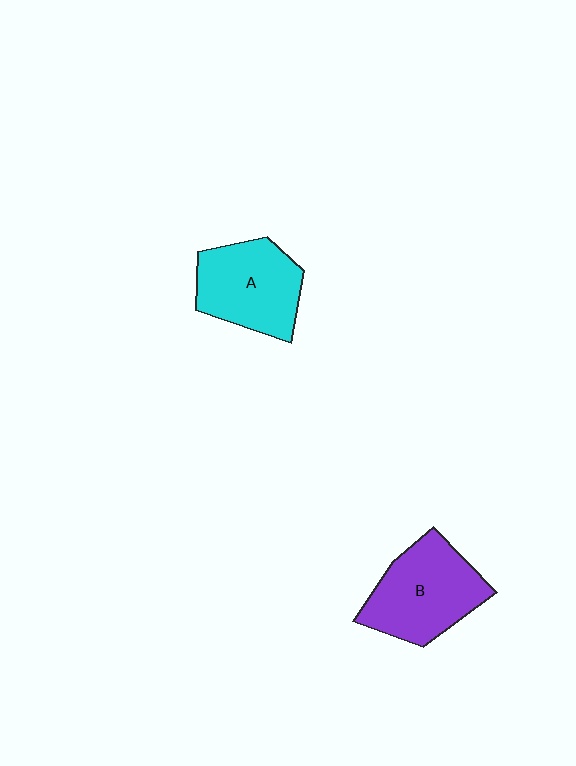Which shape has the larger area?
Shape B (purple).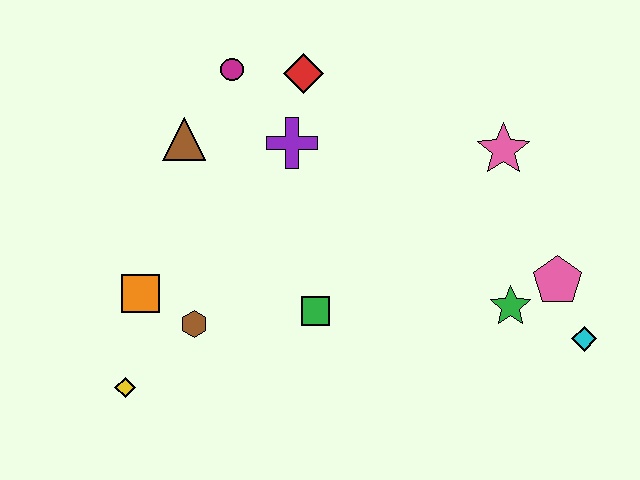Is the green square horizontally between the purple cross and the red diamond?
No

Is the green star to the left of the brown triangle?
No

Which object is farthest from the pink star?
The yellow diamond is farthest from the pink star.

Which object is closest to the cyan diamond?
The pink pentagon is closest to the cyan diamond.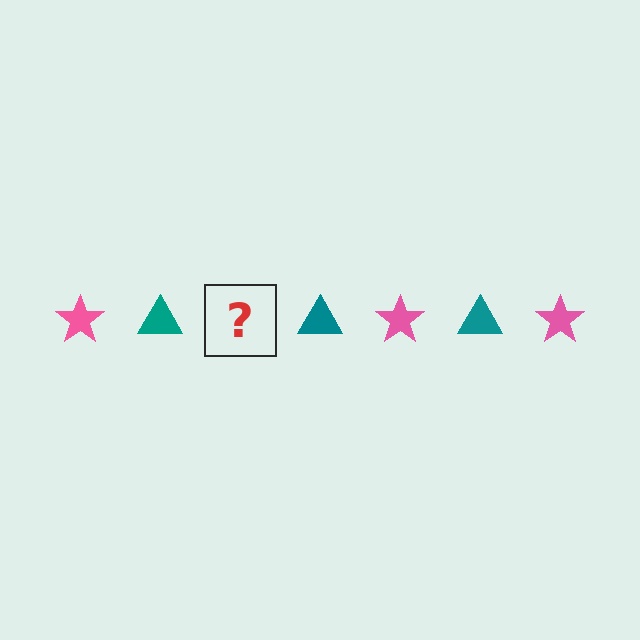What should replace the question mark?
The question mark should be replaced with a pink star.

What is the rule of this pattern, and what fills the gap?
The rule is that the pattern alternates between pink star and teal triangle. The gap should be filled with a pink star.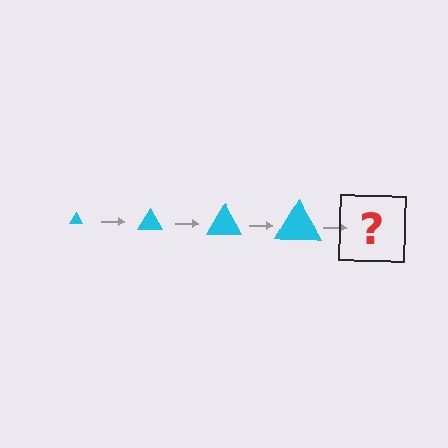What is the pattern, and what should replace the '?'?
The pattern is that the triangle gets progressively larger each step. The '?' should be a cyan triangle, larger than the previous one.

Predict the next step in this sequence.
The next step is a cyan triangle, larger than the previous one.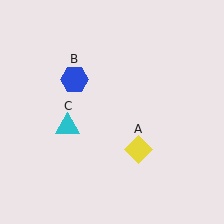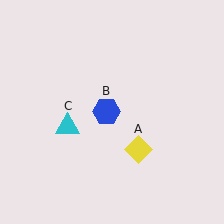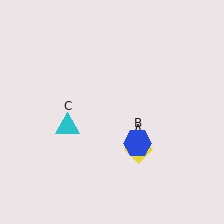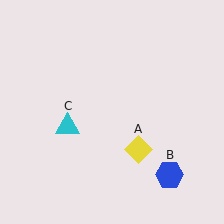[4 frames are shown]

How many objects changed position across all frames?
1 object changed position: blue hexagon (object B).